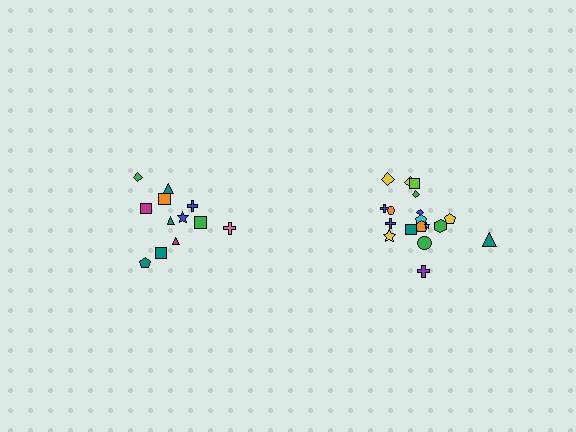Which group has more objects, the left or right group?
The right group.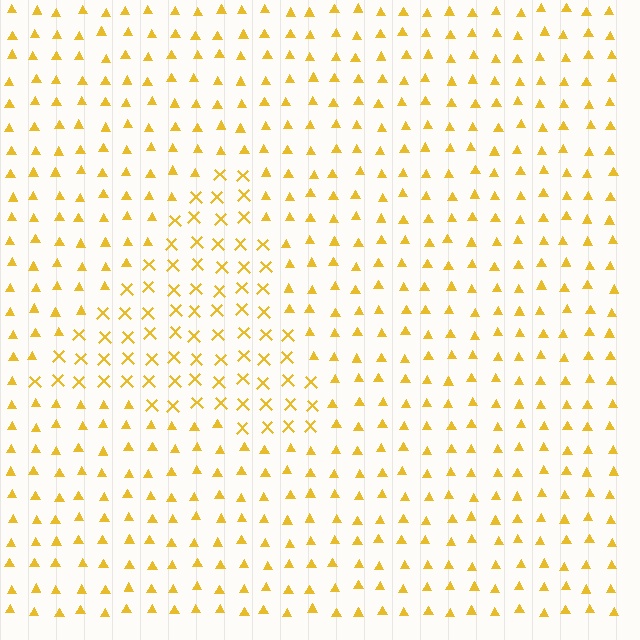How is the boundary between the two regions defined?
The boundary is defined by a change in element shape: X marks inside vs. triangles outside. All elements share the same color and spacing.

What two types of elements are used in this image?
The image uses X marks inside the triangle region and triangles outside it.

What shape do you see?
I see a triangle.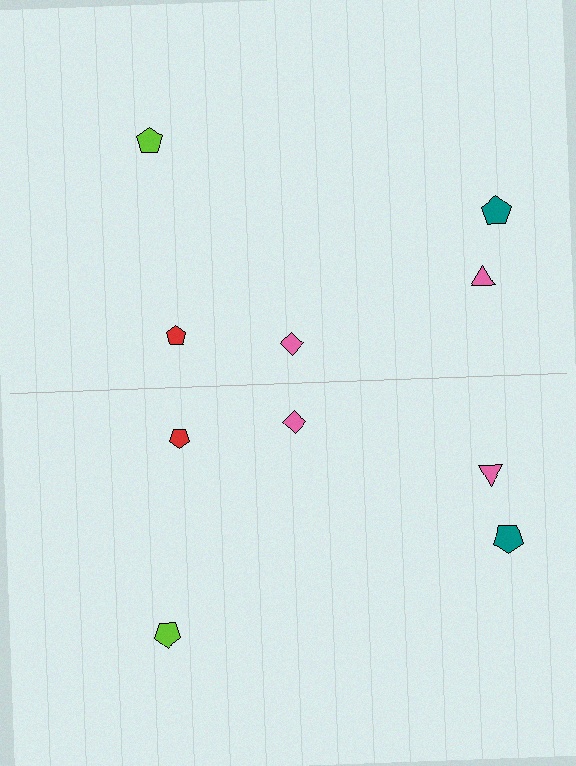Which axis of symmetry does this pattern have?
The pattern has a horizontal axis of symmetry running through the center of the image.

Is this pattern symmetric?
Yes, this pattern has bilateral (reflection) symmetry.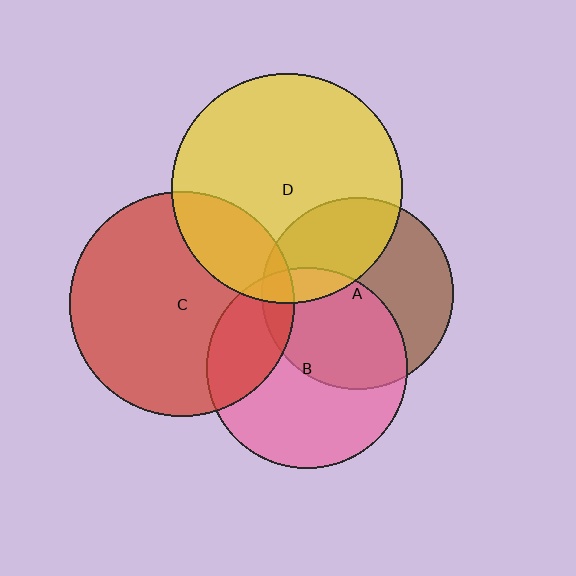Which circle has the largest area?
Circle D (yellow).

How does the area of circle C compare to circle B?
Approximately 1.2 times.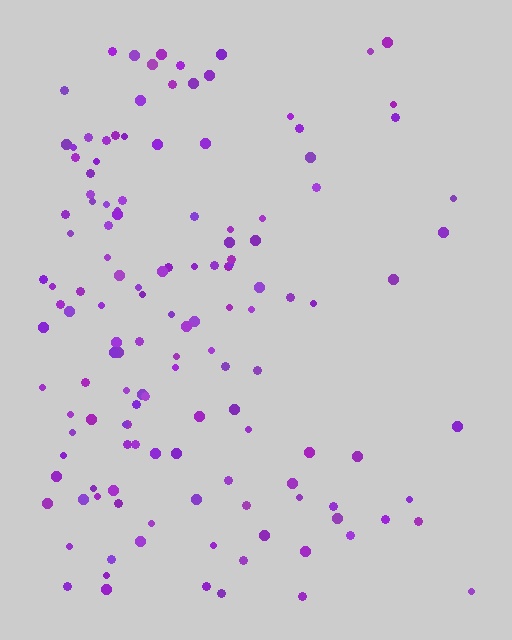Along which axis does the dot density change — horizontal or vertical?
Horizontal.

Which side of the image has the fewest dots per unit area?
The right.